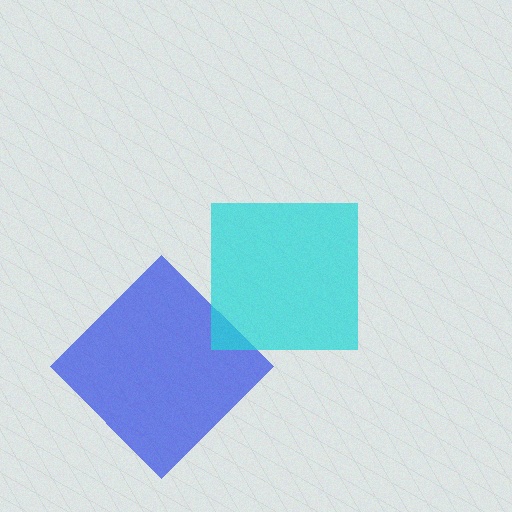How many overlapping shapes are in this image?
There are 2 overlapping shapes in the image.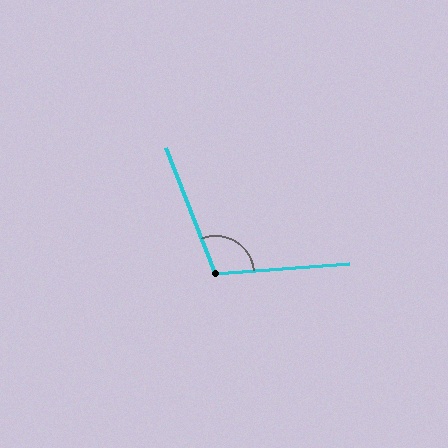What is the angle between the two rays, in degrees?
Approximately 107 degrees.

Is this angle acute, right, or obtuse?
It is obtuse.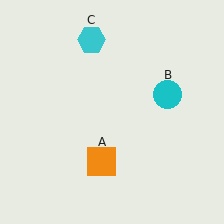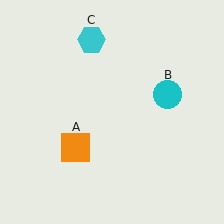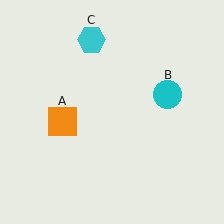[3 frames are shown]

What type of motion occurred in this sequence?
The orange square (object A) rotated clockwise around the center of the scene.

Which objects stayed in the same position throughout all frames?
Cyan circle (object B) and cyan hexagon (object C) remained stationary.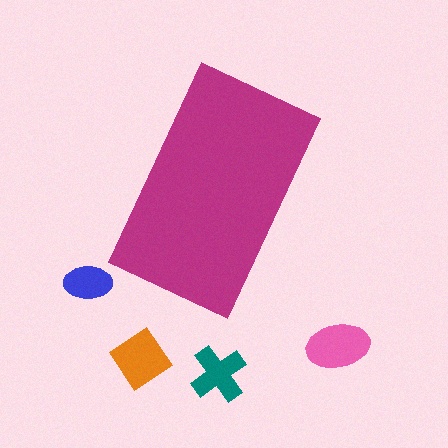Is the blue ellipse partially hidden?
No, the blue ellipse is fully visible.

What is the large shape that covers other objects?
A magenta rectangle.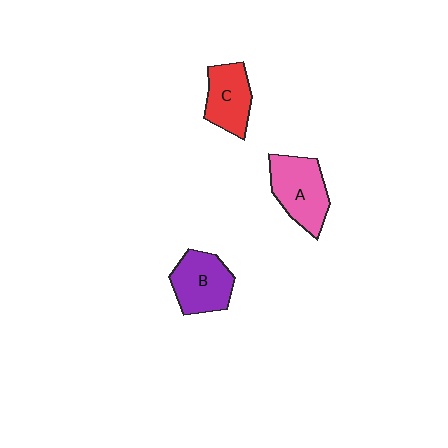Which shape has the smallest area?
Shape C (red).